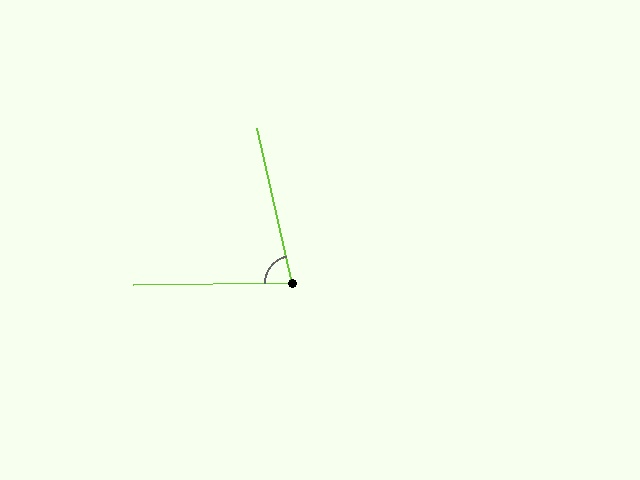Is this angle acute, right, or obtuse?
It is acute.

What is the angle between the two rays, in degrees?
Approximately 78 degrees.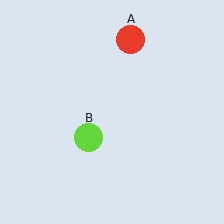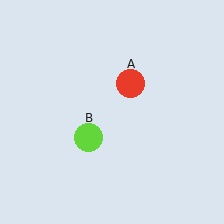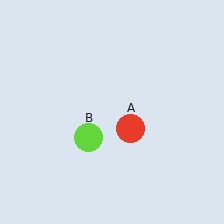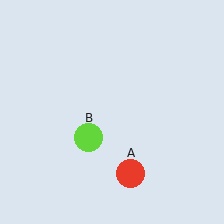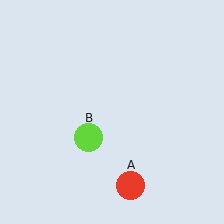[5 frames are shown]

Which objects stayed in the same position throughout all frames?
Lime circle (object B) remained stationary.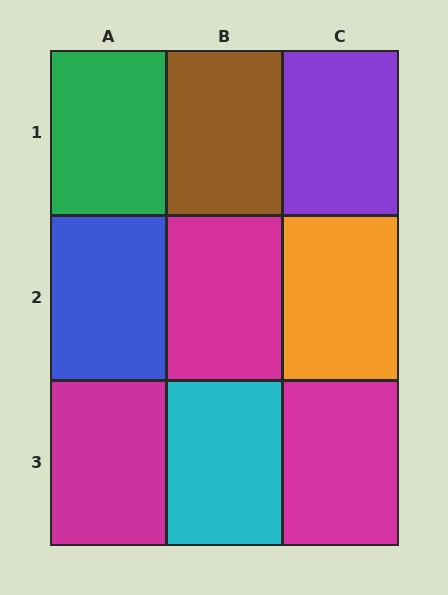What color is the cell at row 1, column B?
Brown.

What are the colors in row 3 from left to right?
Magenta, cyan, magenta.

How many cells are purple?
1 cell is purple.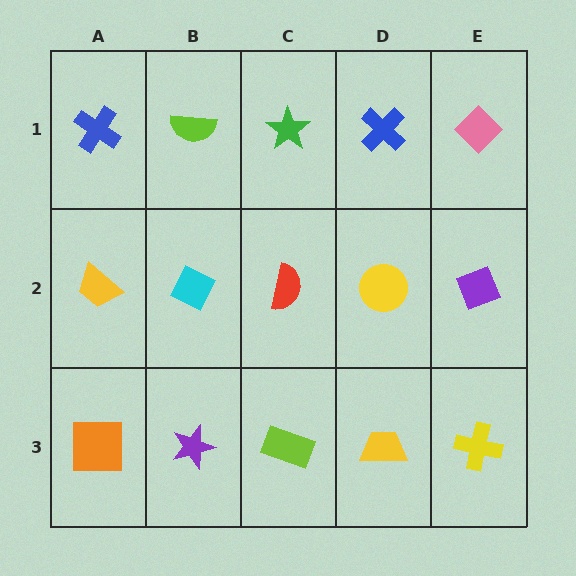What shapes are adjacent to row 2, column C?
A green star (row 1, column C), a lime rectangle (row 3, column C), a cyan diamond (row 2, column B), a yellow circle (row 2, column D).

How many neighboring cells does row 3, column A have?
2.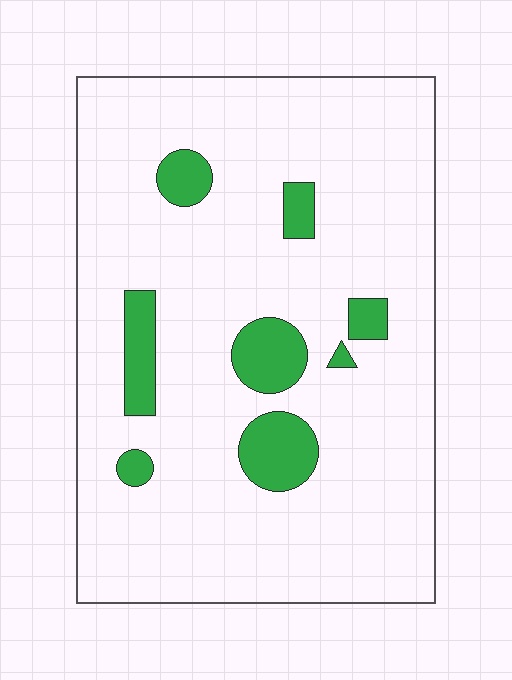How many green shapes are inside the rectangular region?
8.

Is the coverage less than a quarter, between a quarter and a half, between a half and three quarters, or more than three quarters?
Less than a quarter.